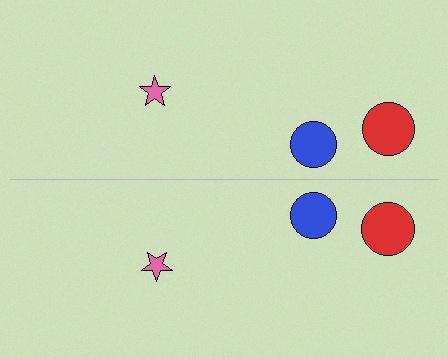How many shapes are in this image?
There are 6 shapes in this image.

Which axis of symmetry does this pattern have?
The pattern has a horizontal axis of symmetry running through the center of the image.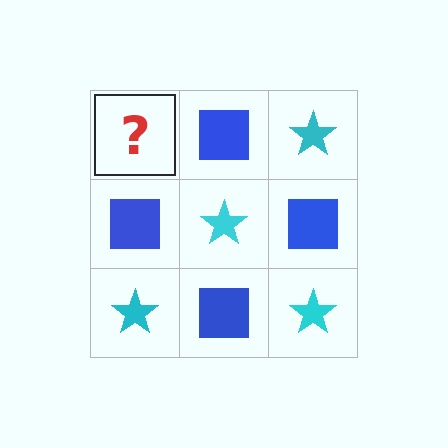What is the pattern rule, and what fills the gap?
The rule is that it alternates cyan star and blue square in a checkerboard pattern. The gap should be filled with a cyan star.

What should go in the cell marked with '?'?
The missing cell should contain a cyan star.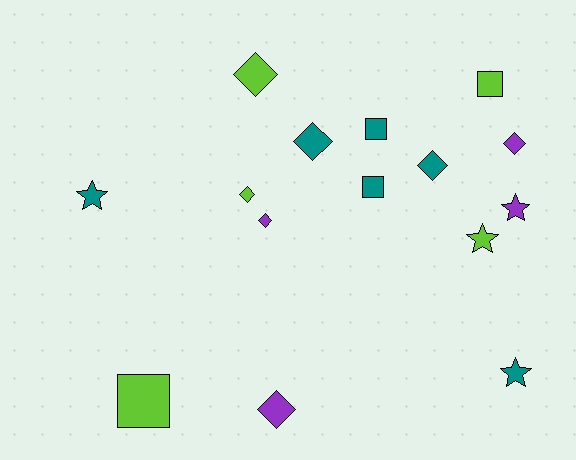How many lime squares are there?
There are 2 lime squares.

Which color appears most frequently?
Teal, with 6 objects.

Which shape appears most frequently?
Diamond, with 7 objects.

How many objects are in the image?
There are 15 objects.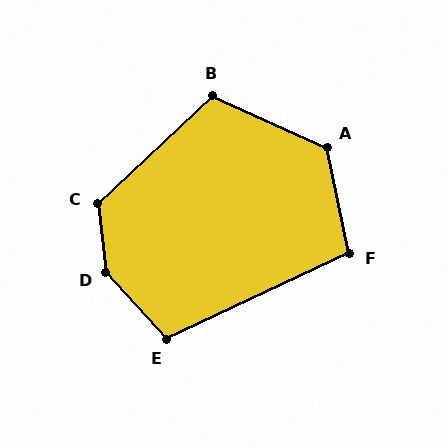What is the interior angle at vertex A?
Approximately 126 degrees (obtuse).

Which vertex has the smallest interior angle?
F, at approximately 104 degrees.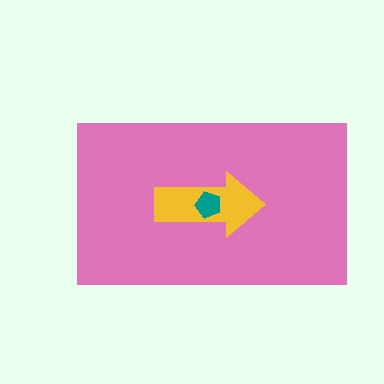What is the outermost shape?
The pink rectangle.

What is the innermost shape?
The teal pentagon.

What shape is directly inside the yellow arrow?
The teal pentagon.